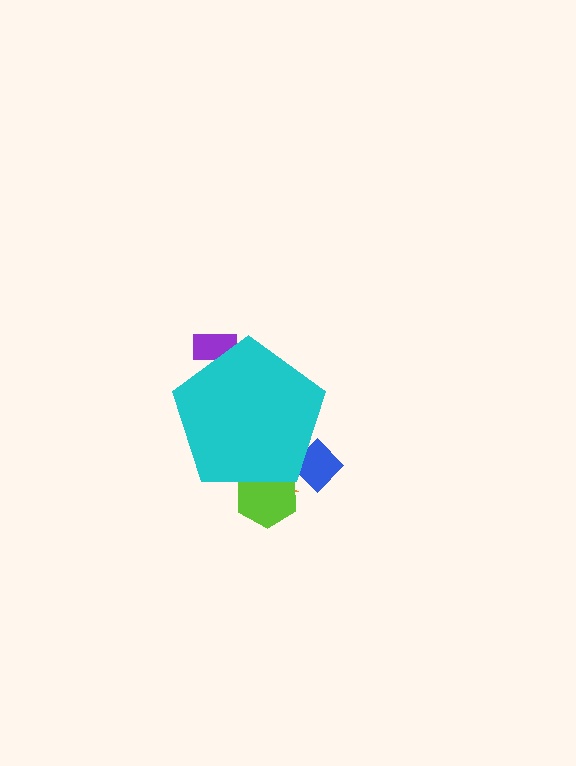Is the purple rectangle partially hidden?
Yes, the purple rectangle is partially hidden behind the cyan pentagon.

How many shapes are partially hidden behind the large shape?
4 shapes are partially hidden.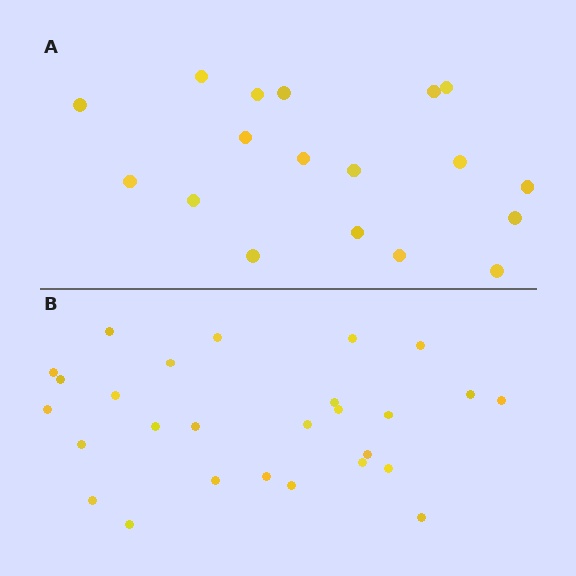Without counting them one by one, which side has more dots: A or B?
Region B (the bottom region) has more dots.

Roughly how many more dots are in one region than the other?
Region B has roughly 8 or so more dots than region A.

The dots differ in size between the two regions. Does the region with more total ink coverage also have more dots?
No. Region A has more total ink coverage because its dots are larger, but region B actually contains more individual dots. Total area can be misleading — the number of items is what matters here.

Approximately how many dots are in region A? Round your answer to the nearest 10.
About 20 dots. (The exact count is 18, which rounds to 20.)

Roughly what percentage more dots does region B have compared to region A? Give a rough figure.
About 50% more.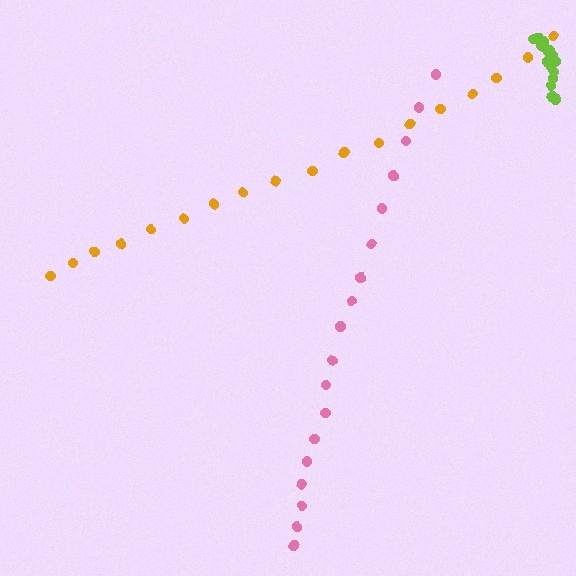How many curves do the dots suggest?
There are 3 distinct paths.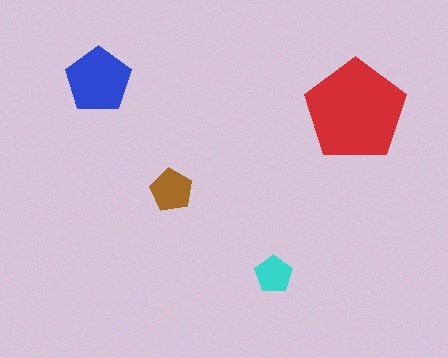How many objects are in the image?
There are 4 objects in the image.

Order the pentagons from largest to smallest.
the red one, the blue one, the brown one, the cyan one.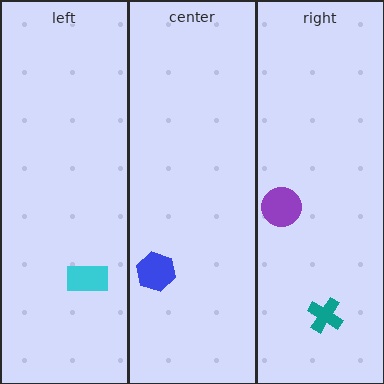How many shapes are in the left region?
1.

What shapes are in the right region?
The purple circle, the teal cross.